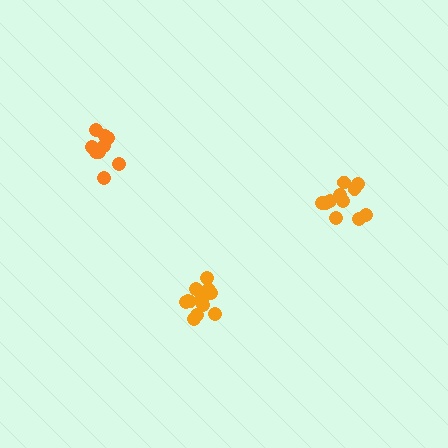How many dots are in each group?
Group 1: 11 dots, Group 2: 12 dots, Group 3: 9 dots (32 total).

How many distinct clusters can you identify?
There are 3 distinct clusters.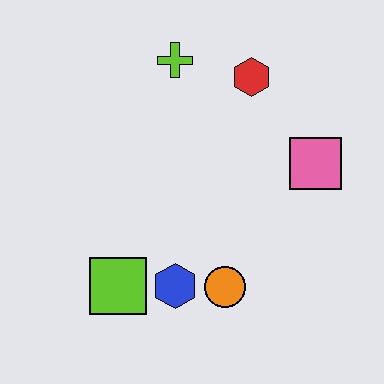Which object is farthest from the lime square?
The red hexagon is farthest from the lime square.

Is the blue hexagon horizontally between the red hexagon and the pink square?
No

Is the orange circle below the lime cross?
Yes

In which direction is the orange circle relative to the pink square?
The orange circle is below the pink square.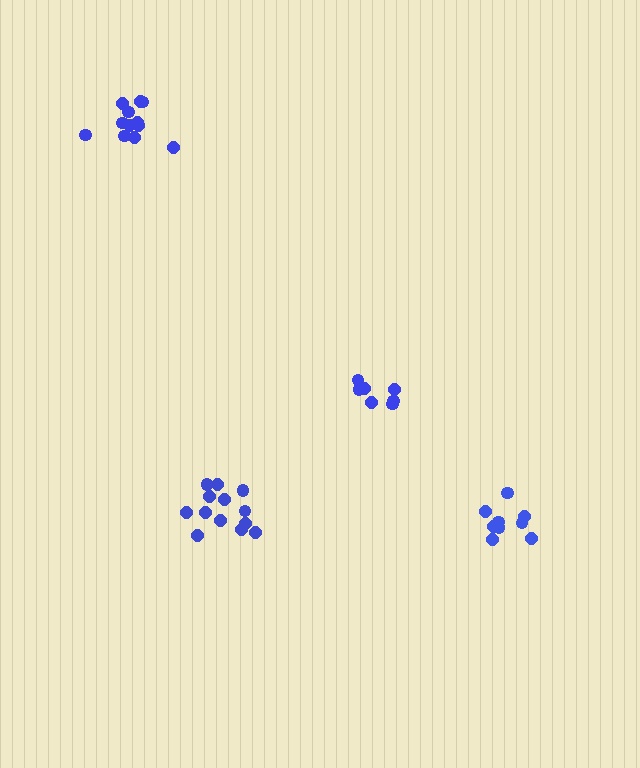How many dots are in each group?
Group 1: 7 dots, Group 2: 13 dots, Group 3: 12 dots, Group 4: 9 dots (41 total).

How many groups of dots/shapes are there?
There are 4 groups.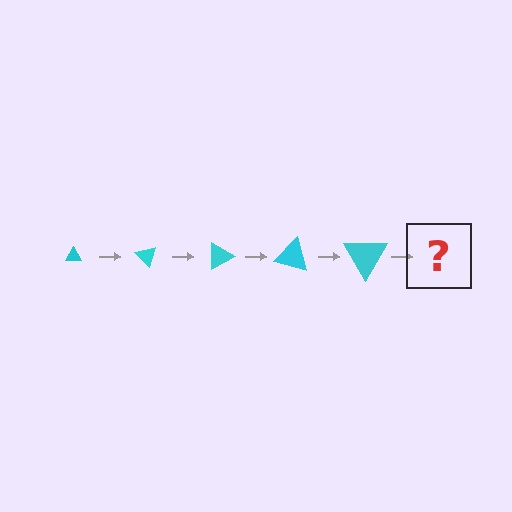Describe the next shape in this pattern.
It should be a triangle, larger than the previous one and rotated 225 degrees from the start.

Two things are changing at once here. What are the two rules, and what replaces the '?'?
The two rules are that the triangle grows larger each step and it rotates 45 degrees each step. The '?' should be a triangle, larger than the previous one and rotated 225 degrees from the start.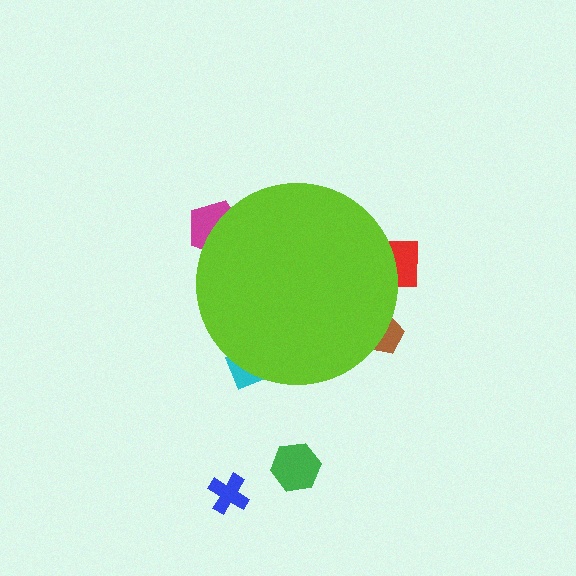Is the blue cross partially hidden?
No, the blue cross is fully visible.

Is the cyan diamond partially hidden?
Yes, the cyan diamond is partially hidden behind the lime circle.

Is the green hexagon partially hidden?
No, the green hexagon is fully visible.